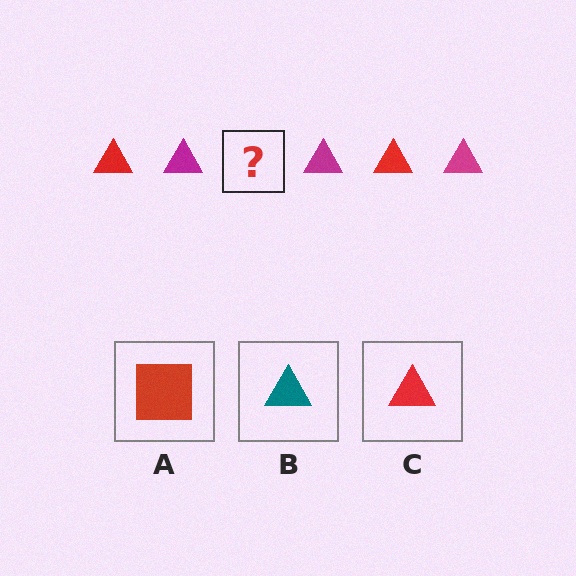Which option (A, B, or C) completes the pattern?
C.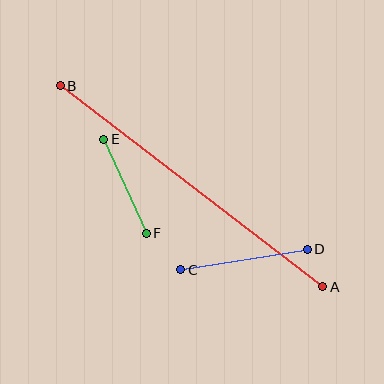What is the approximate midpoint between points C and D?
The midpoint is at approximately (244, 260) pixels.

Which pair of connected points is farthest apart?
Points A and B are farthest apart.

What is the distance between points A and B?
The distance is approximately 330 pixels.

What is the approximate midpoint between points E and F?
The midpoint is at approximately (125, 186) pixels.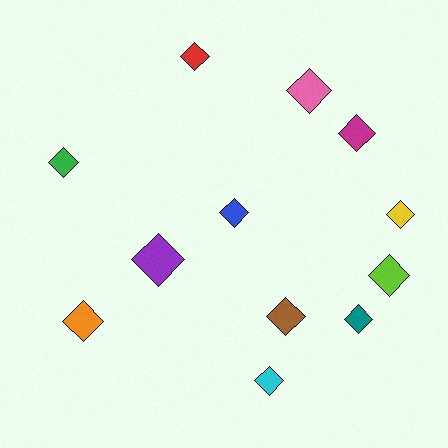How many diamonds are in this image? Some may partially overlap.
There are 12 diamonds.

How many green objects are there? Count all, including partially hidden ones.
There is 1 green object.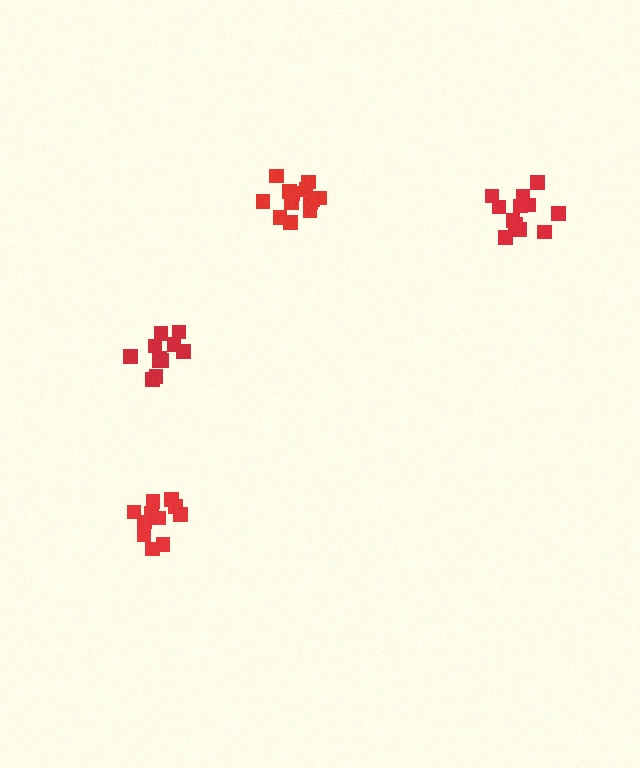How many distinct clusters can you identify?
There are 4 distinct clusters.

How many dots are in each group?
Group 1: 12 dots, Group 2: 11 dots, Group 3: 13 dots, Group 4: 11 dots (47 total).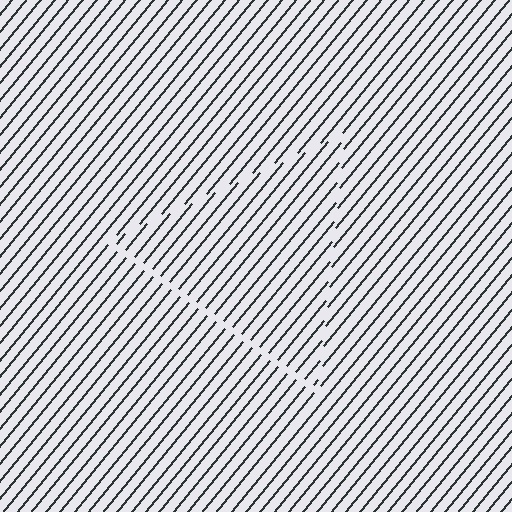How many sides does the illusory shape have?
3 sides — the line-ends trace a triangle.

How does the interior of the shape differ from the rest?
The interior of the shape contains the same grating, shifted by half a period — the contour is defined by the phase discontinuity where line-ends from the inner and outer gratings abut.